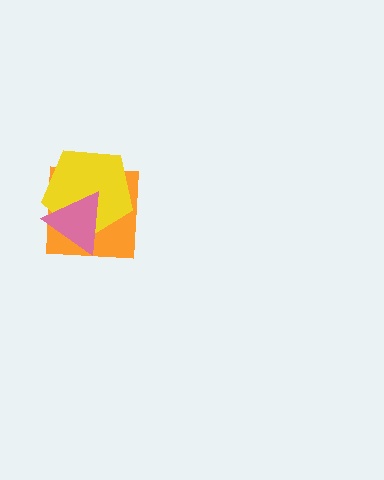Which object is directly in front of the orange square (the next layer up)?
The yellow pentagon is directly in front of the orange square.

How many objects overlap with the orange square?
2 objects overlap with the orange square.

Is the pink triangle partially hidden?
No, no other shape covers it.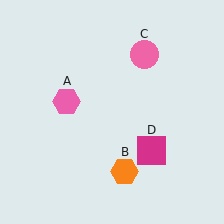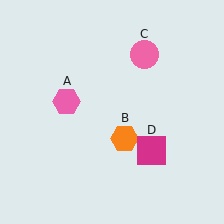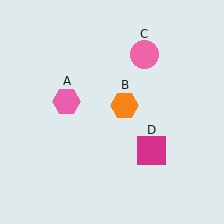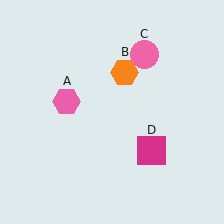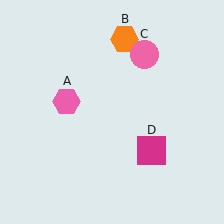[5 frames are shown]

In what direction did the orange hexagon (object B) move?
The orange hexagon (object B) moved up.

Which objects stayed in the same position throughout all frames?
Pink hexagon (object A) and pink circle (object C) and magenta square (object D) remained stationary.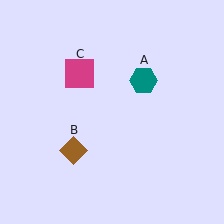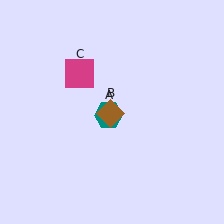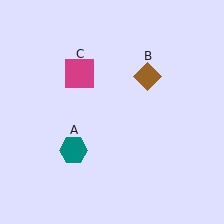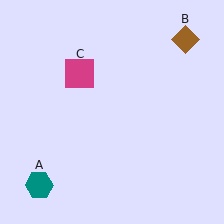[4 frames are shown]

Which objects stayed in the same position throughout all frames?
Magenta square (object C) remained stationary.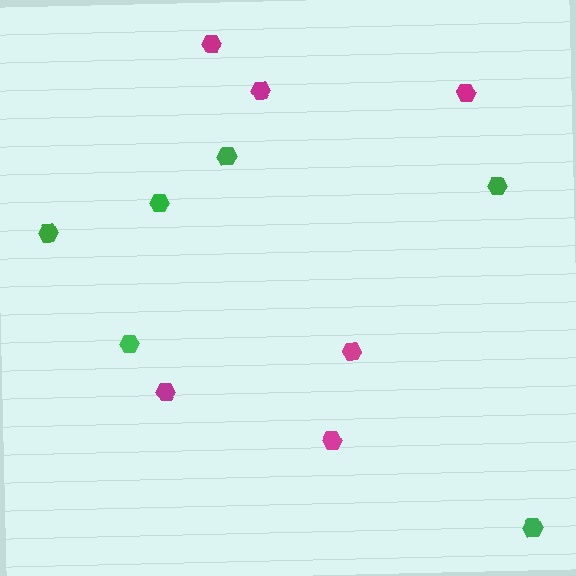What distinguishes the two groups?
There are 2 groups: one group of green hexagons (6) and one group of magenta hexagons (6).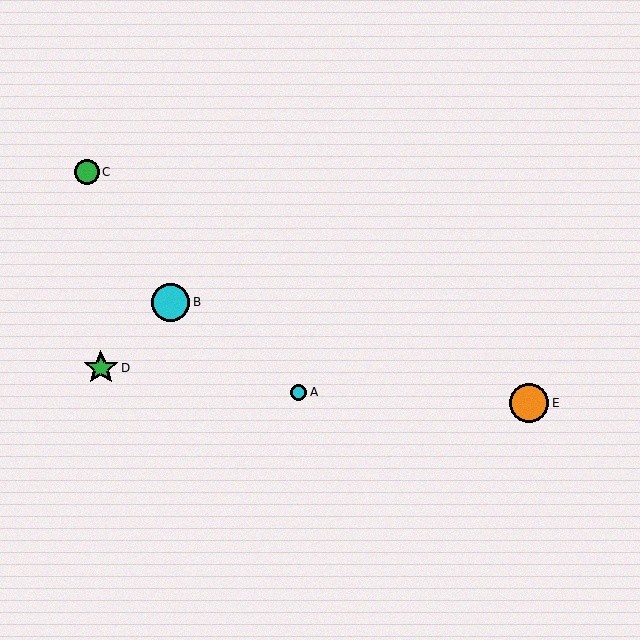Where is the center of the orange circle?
The center of the orange circle is at (529, 403).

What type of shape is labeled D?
Shape D is a green star.